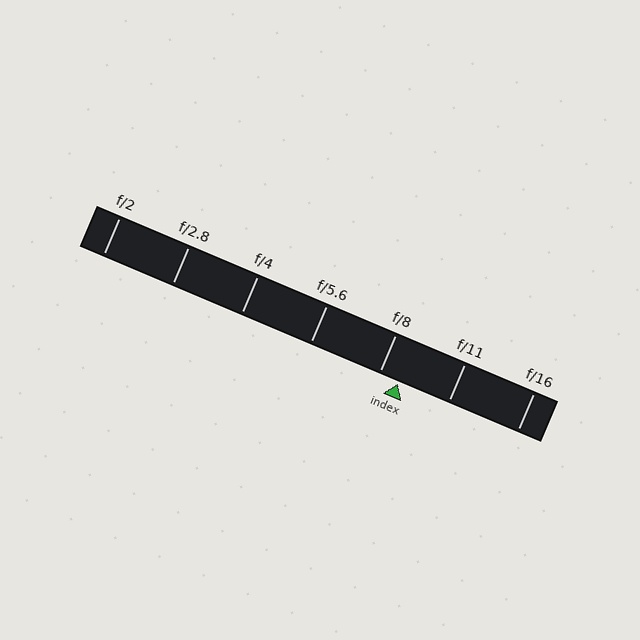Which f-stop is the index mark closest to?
The index mark is closest to f/8.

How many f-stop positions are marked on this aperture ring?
There are 7 f-stop positions marked.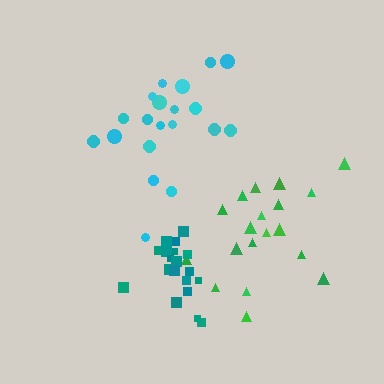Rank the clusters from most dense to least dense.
teal, cyan, green.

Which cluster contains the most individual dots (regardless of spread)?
Cyan (21).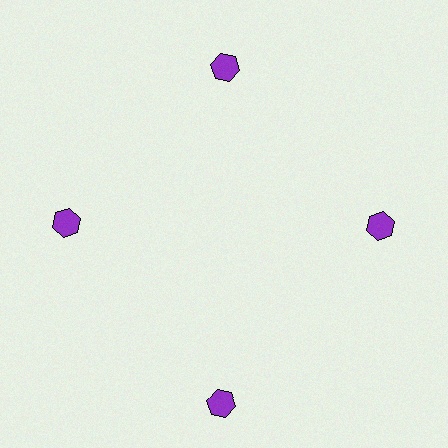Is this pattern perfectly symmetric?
No. The 4 purple hexagons are arranged in a ring, but one element near the 6 o'clock position is pushed outward from the center, breaking the 4-fold rotational symmetry.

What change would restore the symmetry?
The symmetry would be restored by moving it inward, back onto the ring so that all 4 hexagons sit at equal angles and equal distance from the center.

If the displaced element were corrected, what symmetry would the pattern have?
It would have 4-fold rotational symmetry — the pattern would map onto itself every 90 degrees.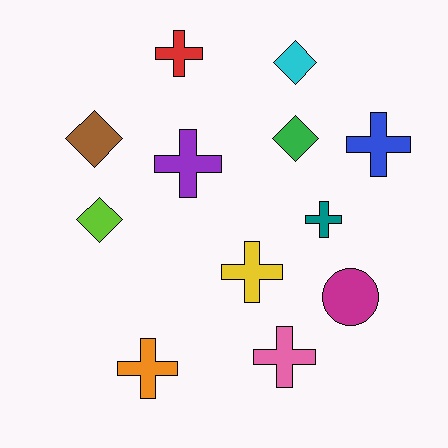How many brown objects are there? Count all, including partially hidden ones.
There is 1 brown object.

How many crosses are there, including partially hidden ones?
There are 7 crosses.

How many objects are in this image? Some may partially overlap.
There are 12 objects.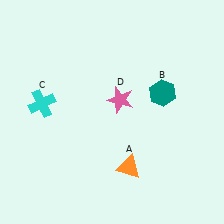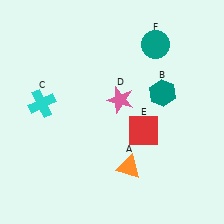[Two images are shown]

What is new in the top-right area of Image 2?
A teal circle (F) was added in the top-right area of Image 2.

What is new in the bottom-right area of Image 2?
A red square (E) was added in the bottom-right area of Image 2.